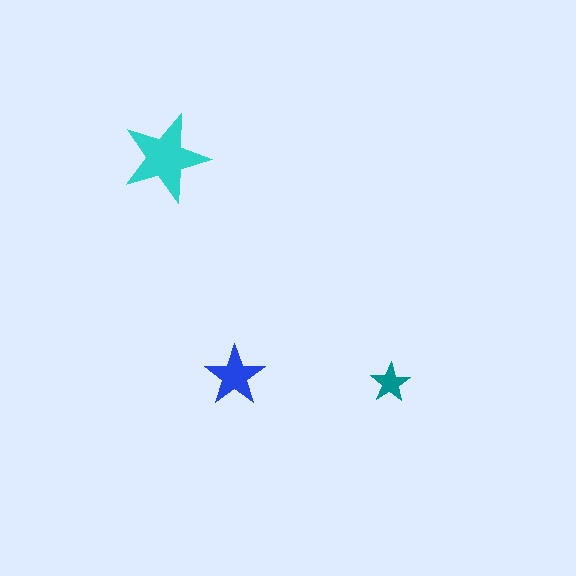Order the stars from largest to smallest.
the cyan one, the blue one, the teal one.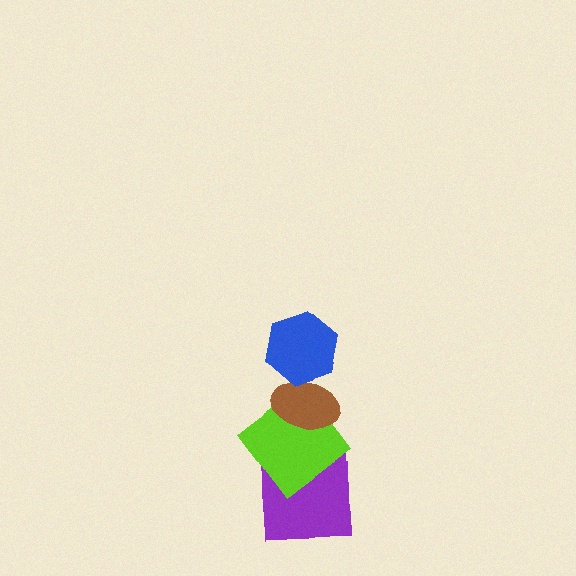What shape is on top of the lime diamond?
The brown ellipse is on top of the lime diamond.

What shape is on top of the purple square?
The lime diamond is on top of the purple square.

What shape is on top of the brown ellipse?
The blue hexagon is on top of the brown ellipse.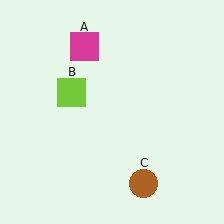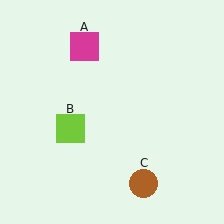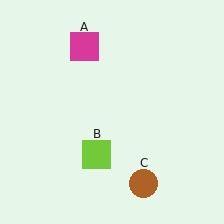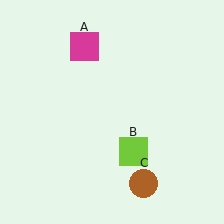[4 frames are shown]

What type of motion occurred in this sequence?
The lime square (object B) rotated counterclockwise around the center of the scene.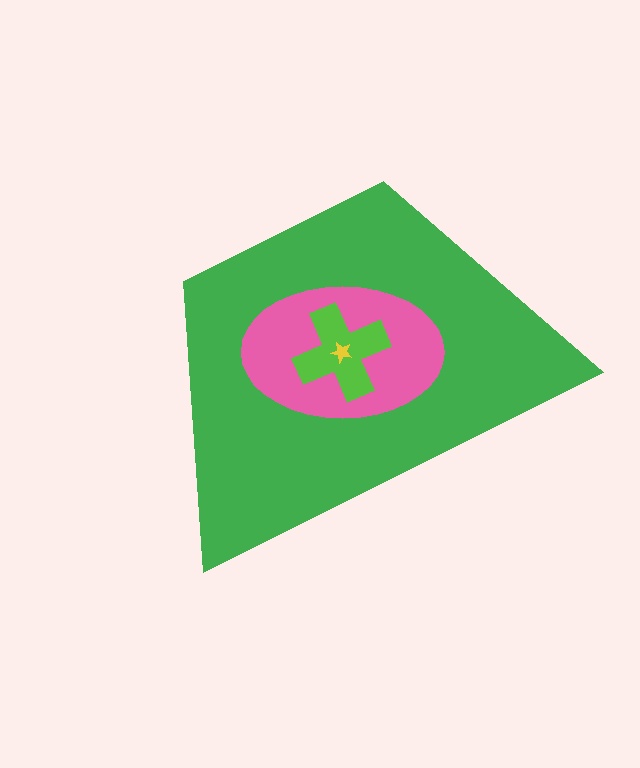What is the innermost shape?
The yellow star.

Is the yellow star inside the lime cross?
Yes.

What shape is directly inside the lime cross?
The yellow star.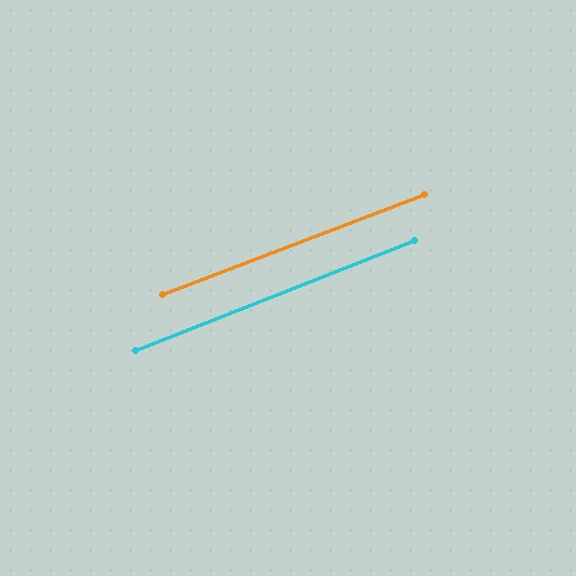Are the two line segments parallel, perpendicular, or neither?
Parallel — their directions differ by only 0.6°.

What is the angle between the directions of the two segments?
Approximately 1 degree.